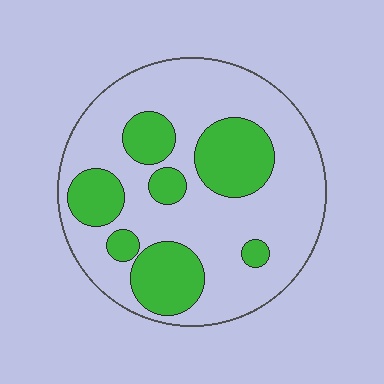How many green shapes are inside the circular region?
7.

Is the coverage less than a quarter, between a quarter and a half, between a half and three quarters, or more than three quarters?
Between a quarter and a half.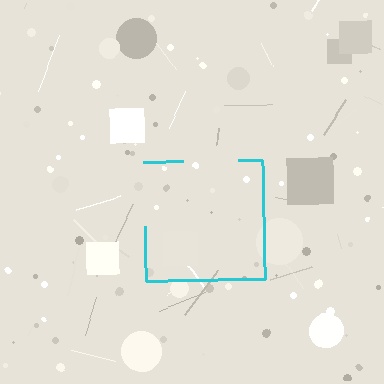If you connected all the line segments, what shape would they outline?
They would outline a square.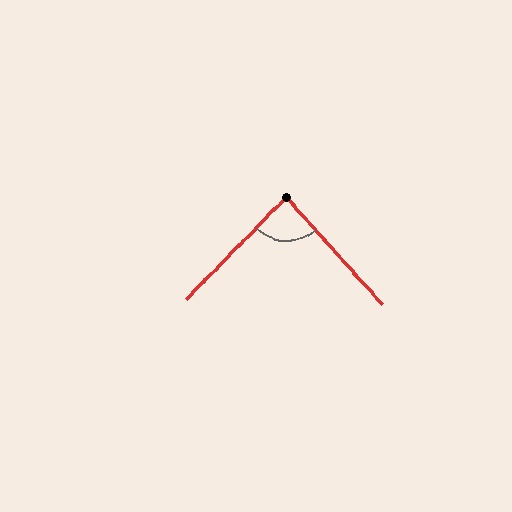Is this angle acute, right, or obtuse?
It is approximately a right angle.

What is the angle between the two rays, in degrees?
Approximately 86 degrees.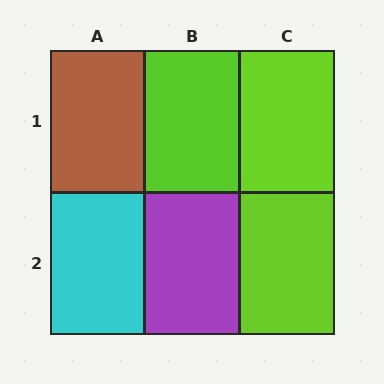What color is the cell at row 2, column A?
Cyan.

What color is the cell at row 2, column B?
Purple.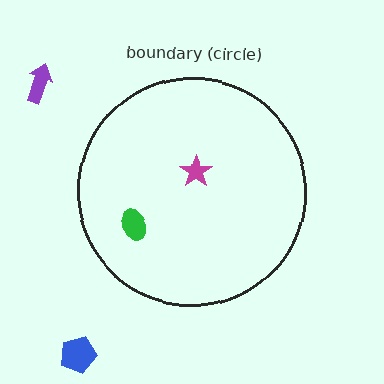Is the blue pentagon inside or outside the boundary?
Outside.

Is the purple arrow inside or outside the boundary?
Outside.